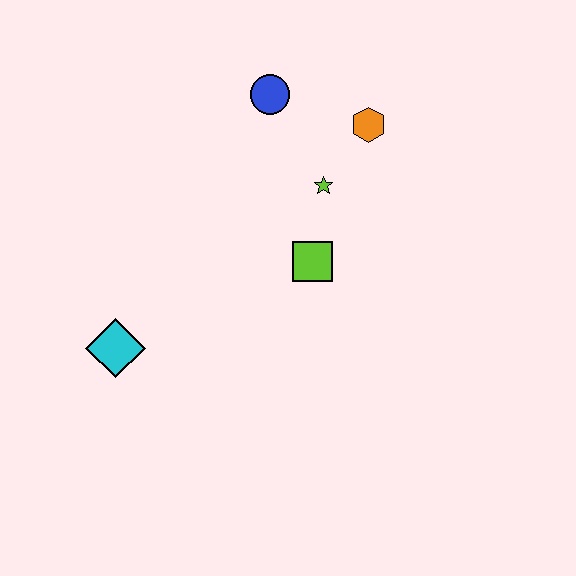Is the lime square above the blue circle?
No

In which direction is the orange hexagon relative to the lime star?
The orange hexagon is above the lime star.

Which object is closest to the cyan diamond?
The lime square is closest to the cyan diamond.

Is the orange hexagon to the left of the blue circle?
No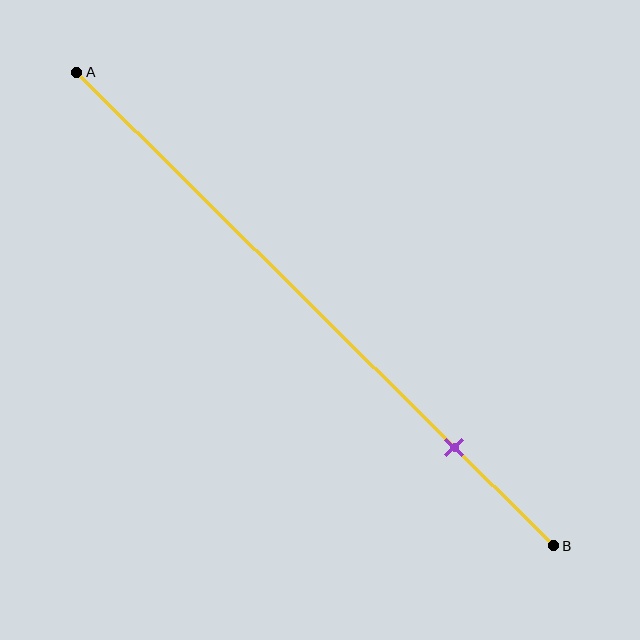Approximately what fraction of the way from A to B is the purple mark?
The purple mark is approximately 80% of the way from A to B.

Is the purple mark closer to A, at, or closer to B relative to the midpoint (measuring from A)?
The purple mark is closer to point B than the midpoint of segment AB.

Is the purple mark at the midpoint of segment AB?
No, the mark is at about 80% from A, not at the 50% midpoint.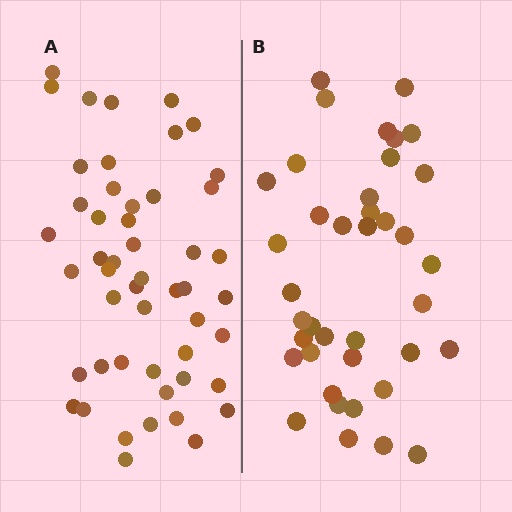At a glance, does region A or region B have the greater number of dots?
Region A (the left region) has more dots.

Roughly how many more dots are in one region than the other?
Region A has roughly 12 or so more dots than region B.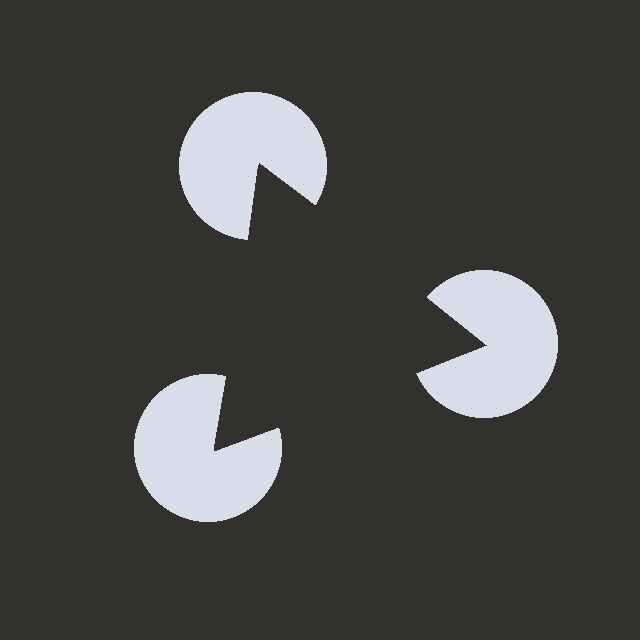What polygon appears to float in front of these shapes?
An illusory triangle — its edges are inferred from the aligned wedge cuts in the pac-man discs, not physically drawn.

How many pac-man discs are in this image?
There are 3 — one at each vertex of the illusory triangle.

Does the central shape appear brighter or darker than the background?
It typically appears slightly darker than the background, even though no actual brightness change is drawn.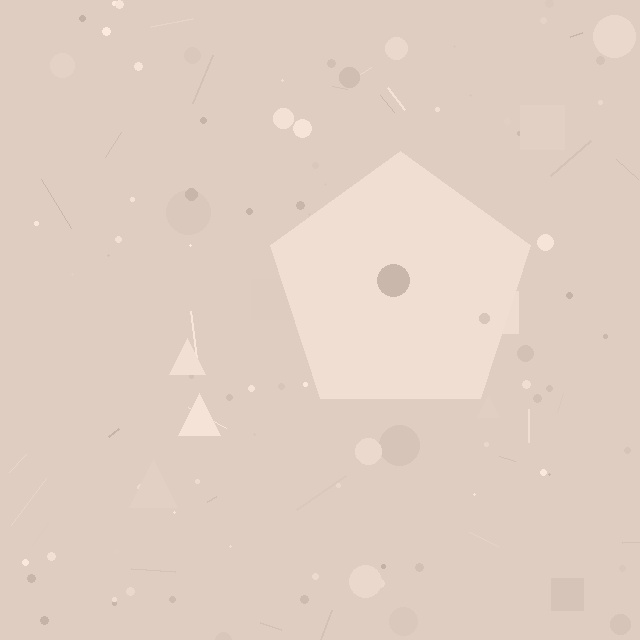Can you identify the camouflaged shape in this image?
The camouflaged shape is a pentagon.